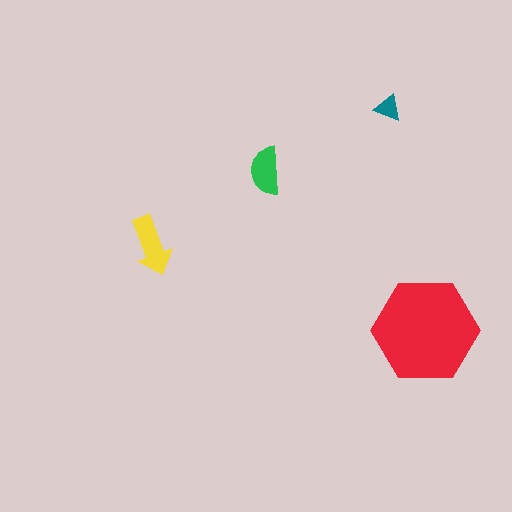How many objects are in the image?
There are 4 objects in the image.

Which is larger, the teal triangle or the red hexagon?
The red hexagon.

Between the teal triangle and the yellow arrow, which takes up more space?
The yellow arrow.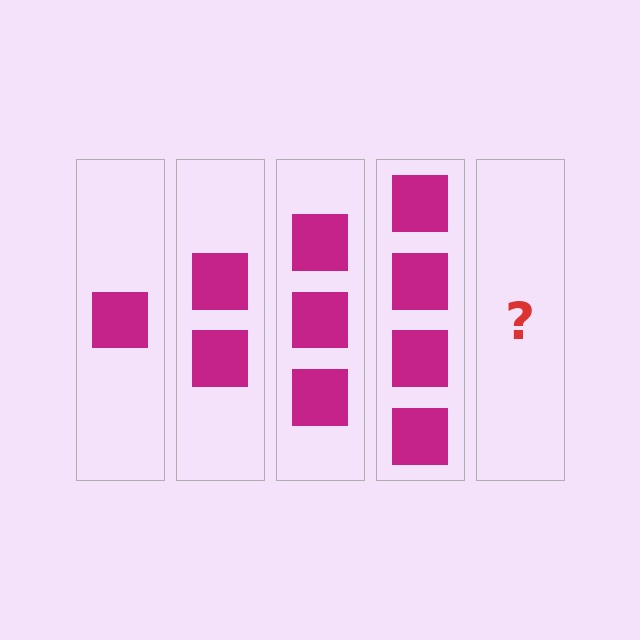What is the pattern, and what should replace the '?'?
The pattern is that each step adds one more square. The '?' should be 5 squares.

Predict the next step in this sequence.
The next step is 5 squares.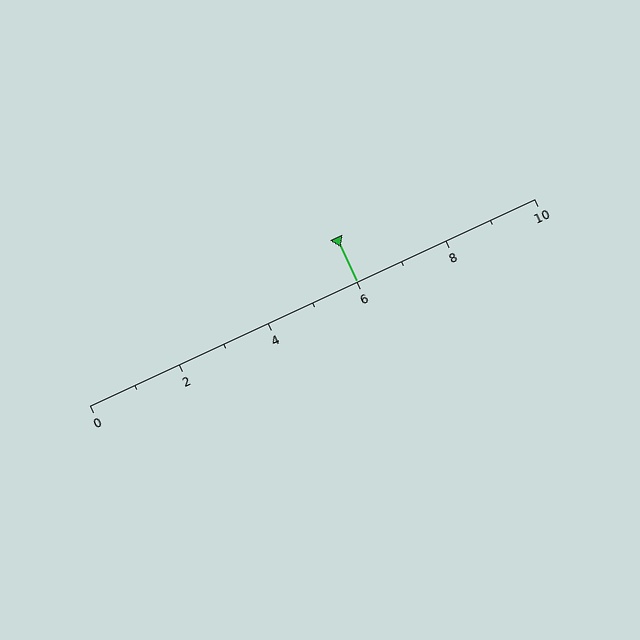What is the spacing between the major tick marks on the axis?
The major ticks are spaced 2 apart.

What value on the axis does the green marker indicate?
The marker indicates approximately 6.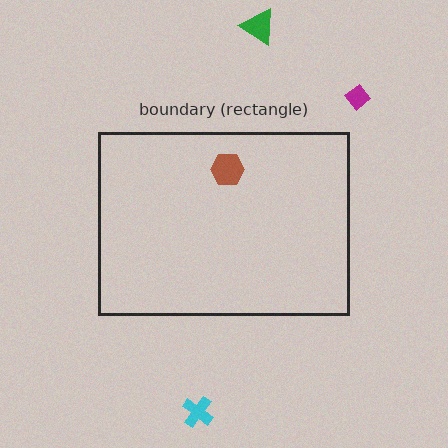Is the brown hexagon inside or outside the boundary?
Inside.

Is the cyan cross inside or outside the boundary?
Outside.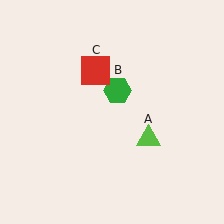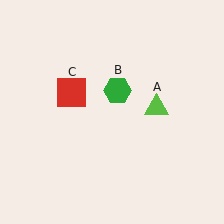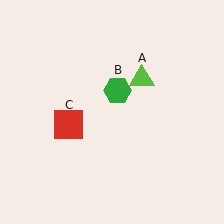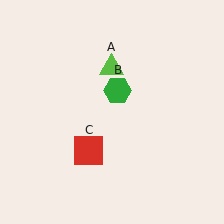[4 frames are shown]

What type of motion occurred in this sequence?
The lime triangle (object A), red square (object C) rotated counterclockwise around the center of the scene.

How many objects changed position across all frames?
2 objects changed position: lime triangle (object A), red square (object C).